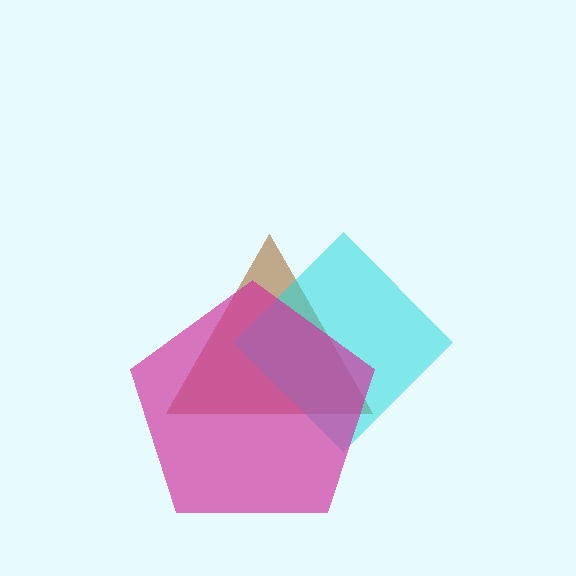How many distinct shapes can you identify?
There are 3 distinct shapes: a brown triangle, a cyan diamond, a magenta pentagon.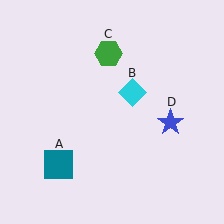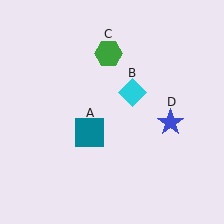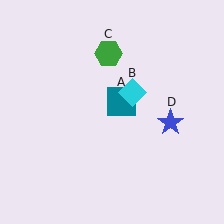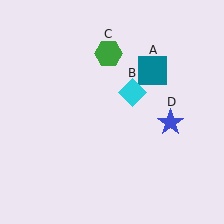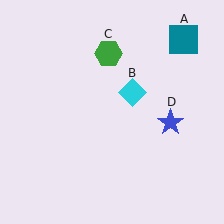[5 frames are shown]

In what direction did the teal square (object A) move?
The teal square (object A) moved up and to the right.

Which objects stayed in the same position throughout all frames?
Cyan diamond (object B) and green hexagon (object C) and blue star (object D) remained stationary.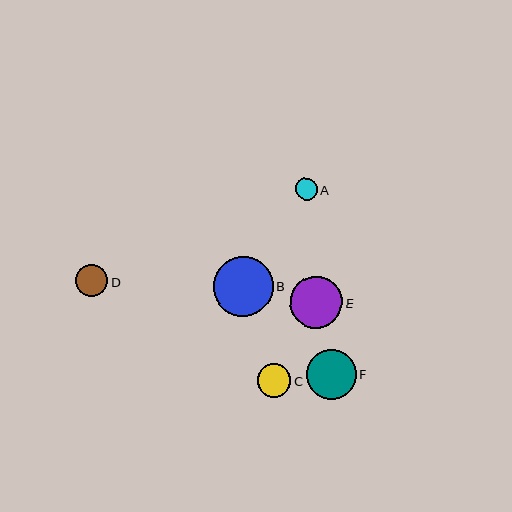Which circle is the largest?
Circle B is the largest with a size of approximately 59 pixels.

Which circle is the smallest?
Circle A is the smallest with a size of approximately 22 pixels.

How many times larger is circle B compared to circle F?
Circle B is approximately 1.2 times the size of circle F.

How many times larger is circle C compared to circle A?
Circle C is approximately 1.5 times the size of circle A.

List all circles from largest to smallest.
From largest to smallest: B, E, F, C, D, A.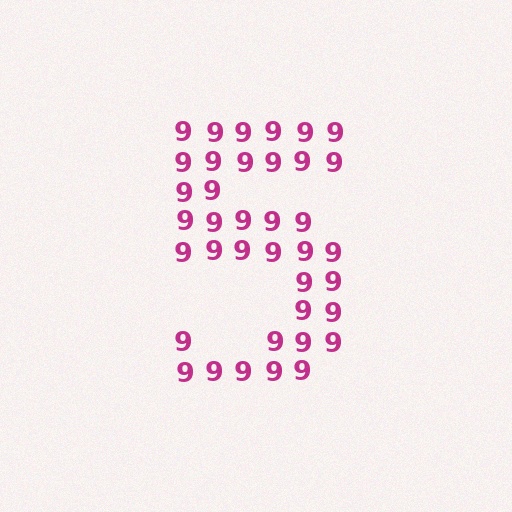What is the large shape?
The large shape is the digit 5.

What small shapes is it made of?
It is made of small digit 9's.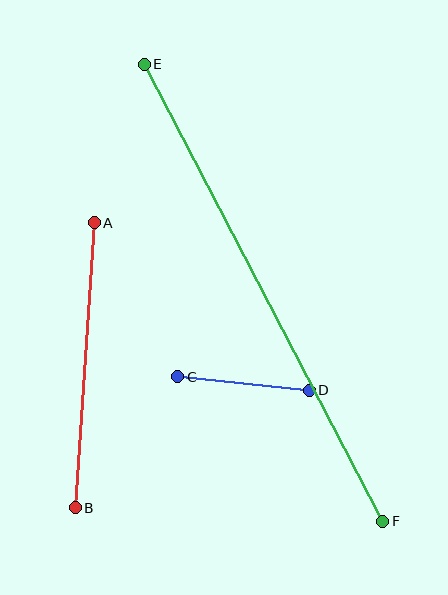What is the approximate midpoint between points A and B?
The midpoint is at approximately (85, 365) pixels.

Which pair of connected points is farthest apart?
Points E and F are farthest apart.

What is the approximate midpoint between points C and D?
The midpoint is at approximately (244, 383) pixels.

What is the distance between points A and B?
The distance is approximately 286 pixels.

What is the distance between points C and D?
The distance is approximately 132 pixels.